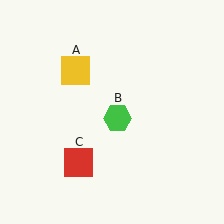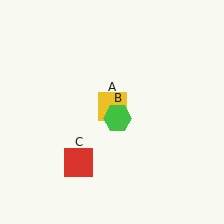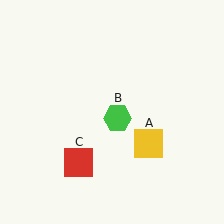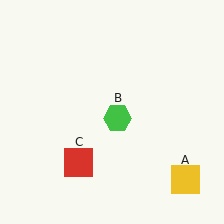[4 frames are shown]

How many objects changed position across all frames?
1 object changed position: yellow square (object A).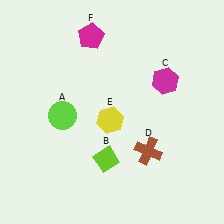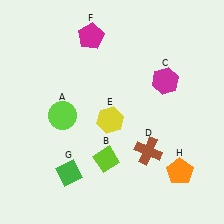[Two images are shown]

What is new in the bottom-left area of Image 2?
A green diamond (G) was added in the bottom-left area of Image 2.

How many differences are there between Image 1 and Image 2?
There are 2 differences between the two images.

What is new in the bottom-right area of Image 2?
An orange pentagon (H) was added in the bottom-right area of Image 2.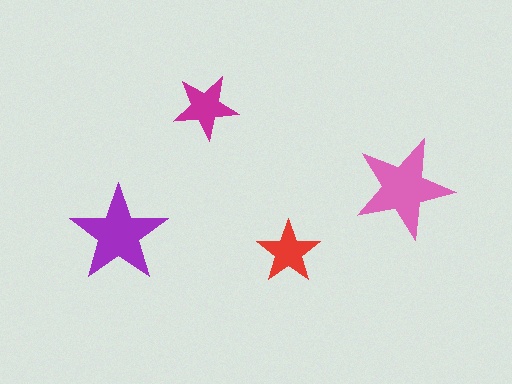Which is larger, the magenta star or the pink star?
The pink one.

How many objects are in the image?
There are 4 objects in the image.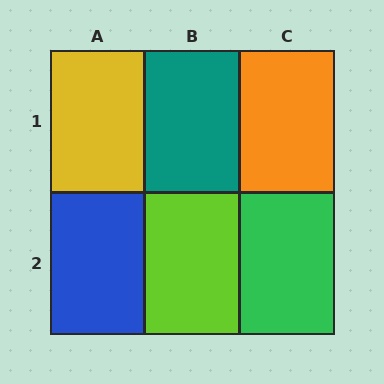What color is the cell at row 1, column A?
Yellow.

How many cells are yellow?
1 cell is yellow.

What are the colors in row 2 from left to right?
Blue, lime, green.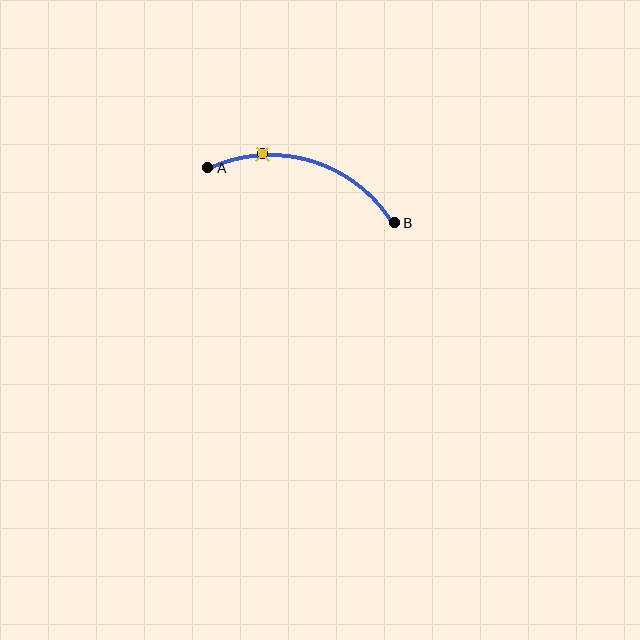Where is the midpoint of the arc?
The arc midpoint is the point on the curve farthest from the straight line joining A and B. It sits above that line.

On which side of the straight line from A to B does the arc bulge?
The arc bulges above the straight line connecting A and B.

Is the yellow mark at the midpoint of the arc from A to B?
No. The yellow mark lies on the arc but is closer to endpoint A. The arc midpoint would be at the point on the curve equidistant along the arc from both A and B.